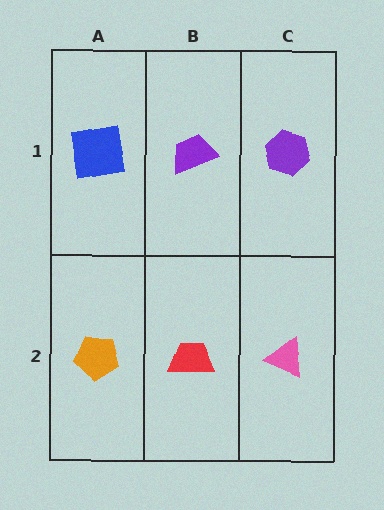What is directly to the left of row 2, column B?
An orange pentagon.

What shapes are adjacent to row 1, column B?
A red trapezoid (row 2, column B), a blue square (row 1, column A), a purple hexagon (row 1, column C).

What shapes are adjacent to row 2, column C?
A purple hexagon (row 1, column C), a red trapezoid (row 2, column B).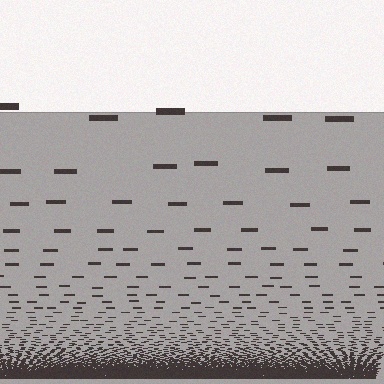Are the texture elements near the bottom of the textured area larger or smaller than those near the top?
Smaller. The gradient is inverted — elements near the bottom are smaller and denser.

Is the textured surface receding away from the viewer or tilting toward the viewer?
The surface appears to tilt toward the viewer. Texture elements get larger and sparser toward the top.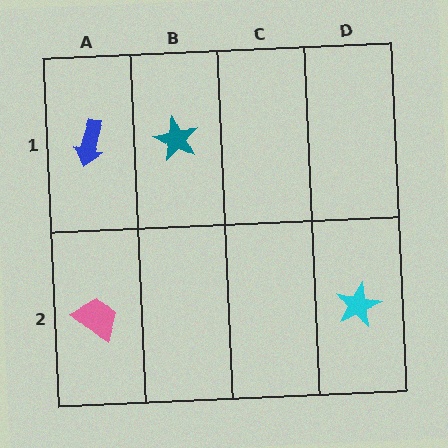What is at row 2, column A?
A pink trapezoid.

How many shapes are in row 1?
2 shapes.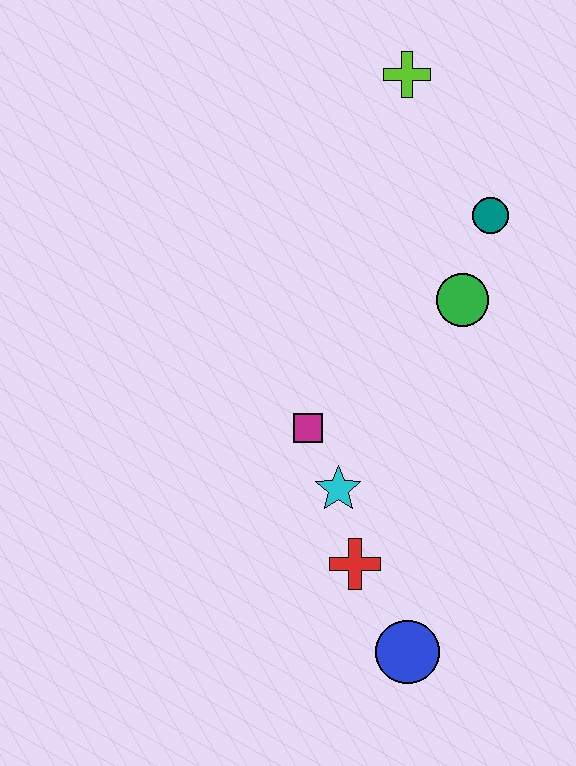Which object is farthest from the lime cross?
The blue circle is farthest from the lime cross.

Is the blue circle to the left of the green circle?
Yes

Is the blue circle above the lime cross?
No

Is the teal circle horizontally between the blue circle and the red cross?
No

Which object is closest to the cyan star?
The magenta square is closest to the cyan star.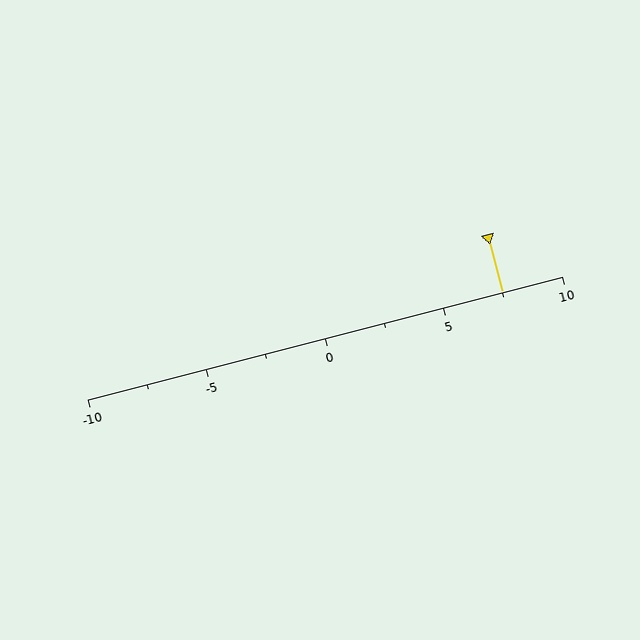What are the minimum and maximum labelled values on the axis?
The axis runs from -10 to 10.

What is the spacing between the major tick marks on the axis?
The major ticks are spaced 5 apart.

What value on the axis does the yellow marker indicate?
The marker indicates approximately 7.5.